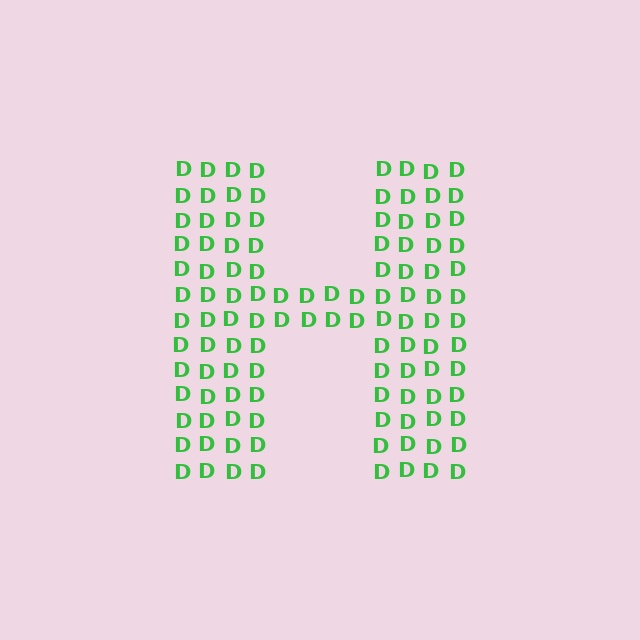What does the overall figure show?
The overall figure shows the letter H.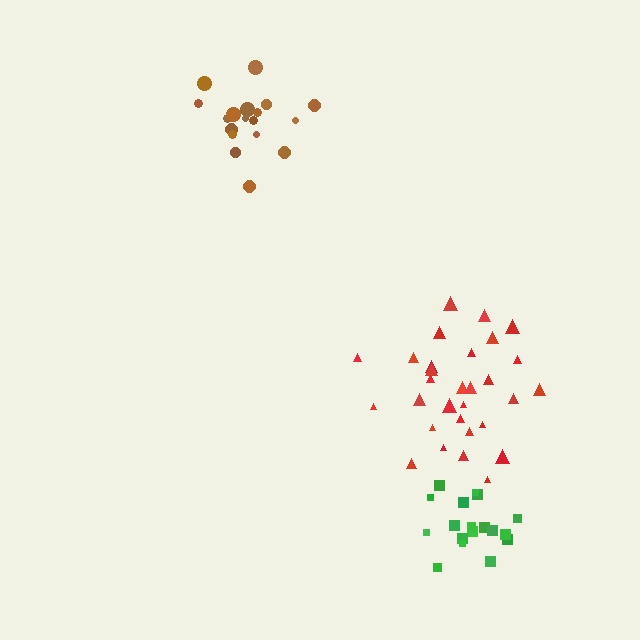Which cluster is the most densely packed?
Green.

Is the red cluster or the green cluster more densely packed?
Green.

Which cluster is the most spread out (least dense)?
Red.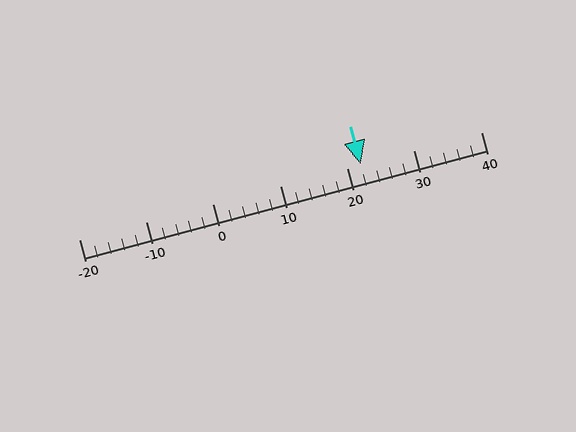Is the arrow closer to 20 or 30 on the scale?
The arrow is closer to 20.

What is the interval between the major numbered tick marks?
The major tick marks are spaced 10 units apart.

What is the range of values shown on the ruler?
The ruler shows values from -20 to 40.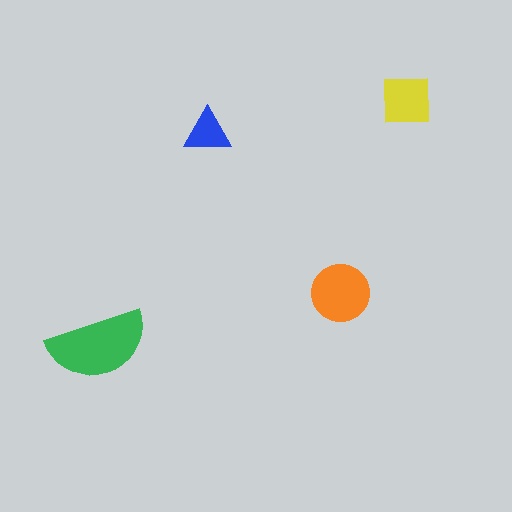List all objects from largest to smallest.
The green semicircle, the orange circle, the yellow square, the blue triangle.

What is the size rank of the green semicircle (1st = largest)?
1st.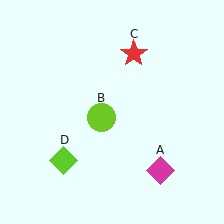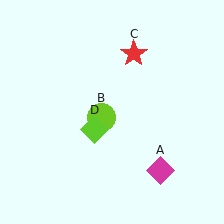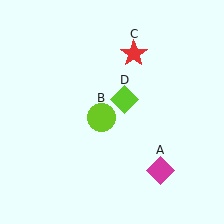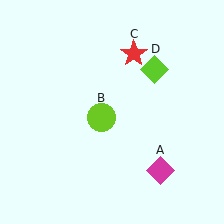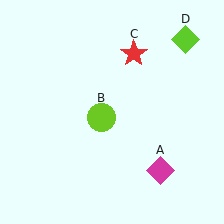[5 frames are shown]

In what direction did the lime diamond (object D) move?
The lime diamond (object D) moved up and to the right.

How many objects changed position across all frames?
1 object changed position: lime diamond (object D).